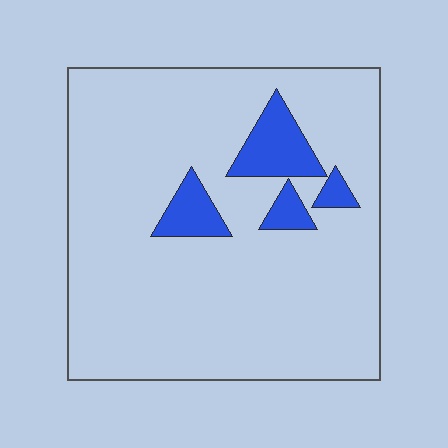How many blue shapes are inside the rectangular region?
4.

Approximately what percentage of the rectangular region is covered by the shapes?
Approximately 10%.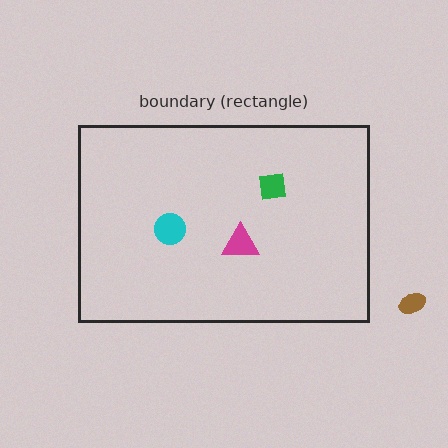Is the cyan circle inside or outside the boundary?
Inside.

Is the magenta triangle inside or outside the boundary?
Inside.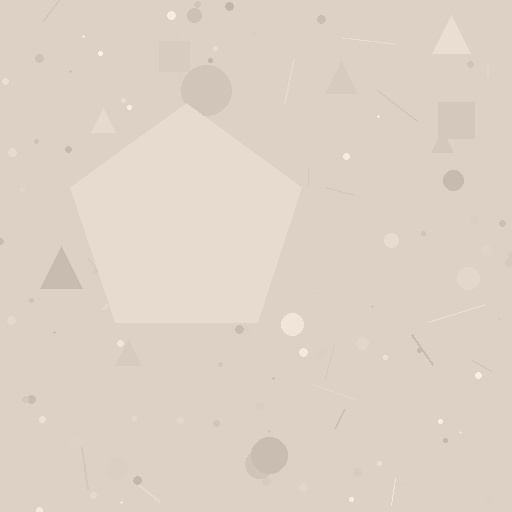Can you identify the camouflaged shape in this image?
The camouflaged shape is a pentagon.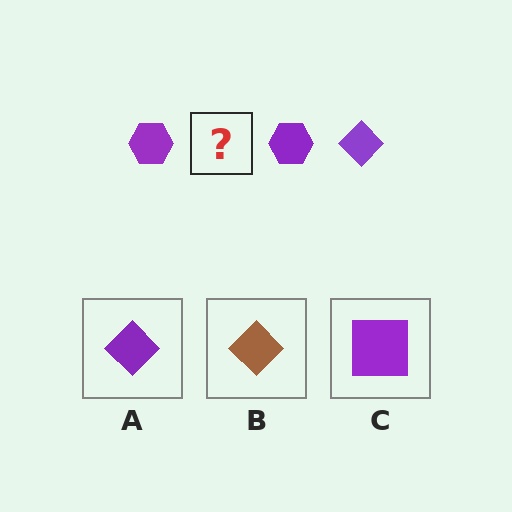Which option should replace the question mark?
Option A.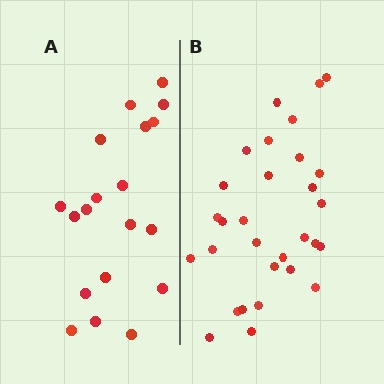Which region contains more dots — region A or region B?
Region B (the right region) has more dots.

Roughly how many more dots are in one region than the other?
Region B has roughly 12 or so more dots than region A.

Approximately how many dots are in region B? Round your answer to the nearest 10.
About 30 dots.